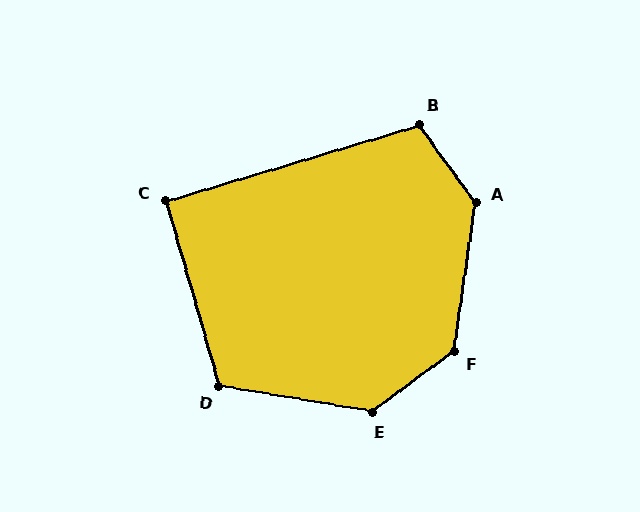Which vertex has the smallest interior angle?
C, at approximately 90 degrees.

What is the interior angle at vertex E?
Approximately 134 degrees (obtuse).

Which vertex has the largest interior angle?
A, at approximately 136 degrees.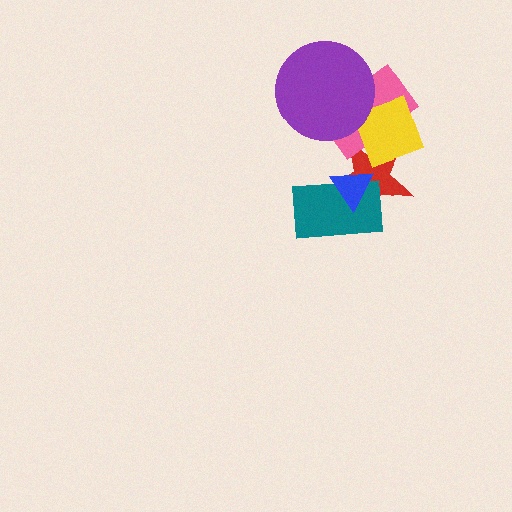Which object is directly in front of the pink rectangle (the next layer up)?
The yellow diamond is directly in front of the pink rectangle.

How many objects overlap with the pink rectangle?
3 objects overlap with the pink rectangle.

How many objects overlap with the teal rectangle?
2 objects overlap with the teal rectangle.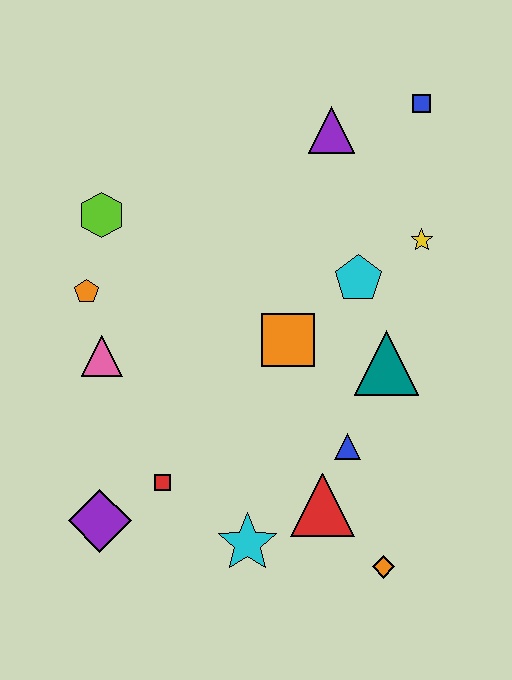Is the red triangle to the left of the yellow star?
Yes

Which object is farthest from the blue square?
The purple diamond is farthest from the blue square.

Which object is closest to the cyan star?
The red triangle is closest to the cyan star.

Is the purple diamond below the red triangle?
Yes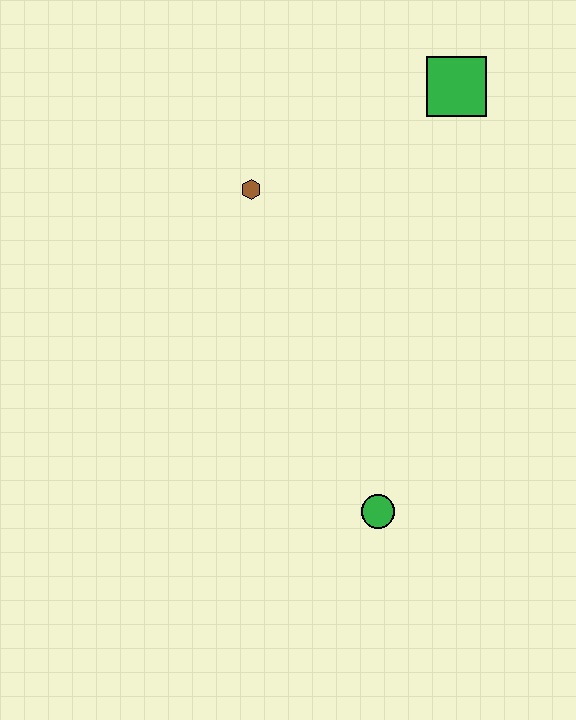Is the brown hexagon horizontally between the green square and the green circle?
No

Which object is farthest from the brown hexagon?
The green circle is farthest from the brown hexagon.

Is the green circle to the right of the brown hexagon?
Yes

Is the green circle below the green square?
Yes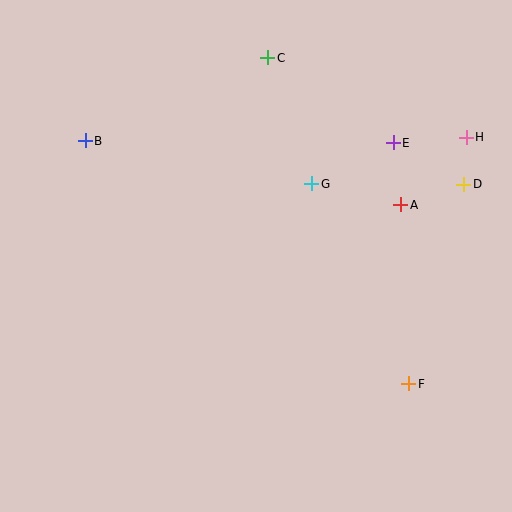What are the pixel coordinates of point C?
Point C is at (268, 58).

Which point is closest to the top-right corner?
Point H is closest to the top-right corner.